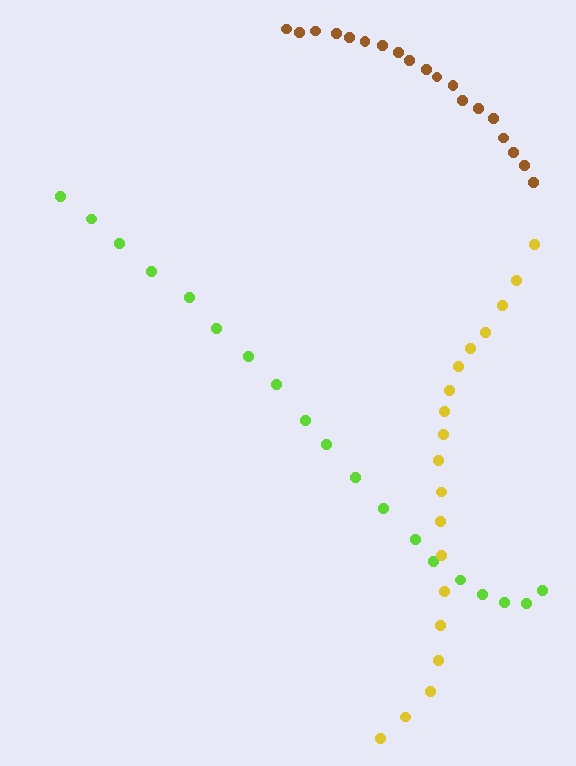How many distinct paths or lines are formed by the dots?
There are 3 distinct paths.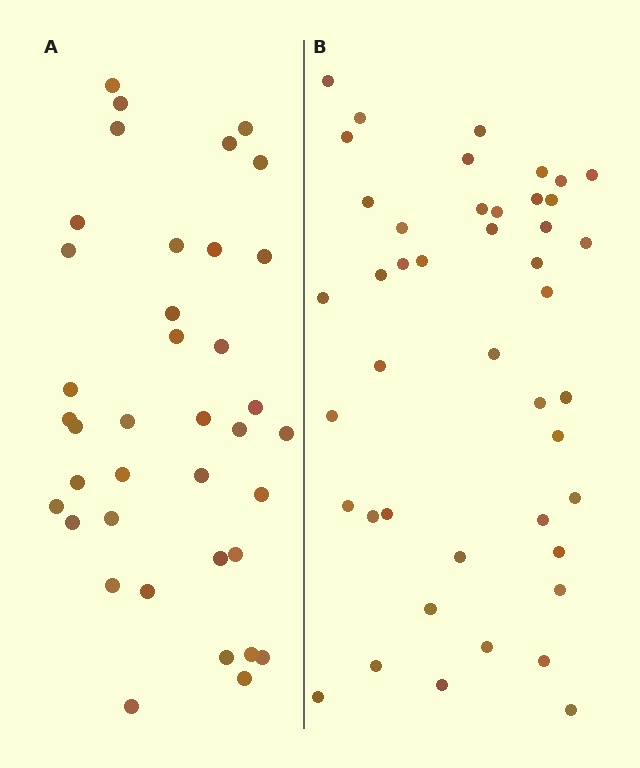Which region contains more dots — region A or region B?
Region B (the right region) has more dots.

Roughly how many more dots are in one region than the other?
Region B has about 6 more dots than region A.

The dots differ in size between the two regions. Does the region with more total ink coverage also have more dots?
No. Region A has more total ink coverage because its dots are larger, but region B actually contains more individual dots. Total area can be misleading — the number of items is what matters here.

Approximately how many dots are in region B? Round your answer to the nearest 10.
About 40 dots. (The exact count is 44, which rounds to 40.)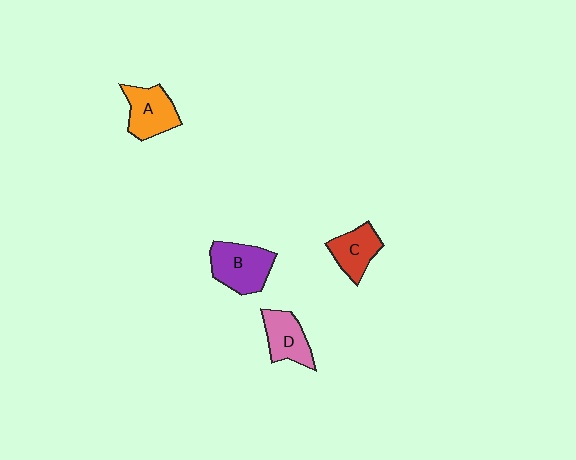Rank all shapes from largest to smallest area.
From largest to smallest: B (purple), A (orange), D (pink), C (red).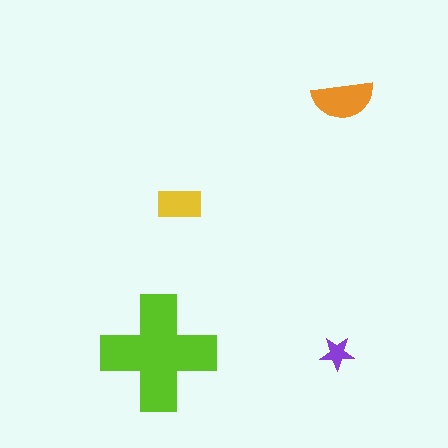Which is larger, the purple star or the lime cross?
The lime cross.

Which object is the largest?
The lime cross.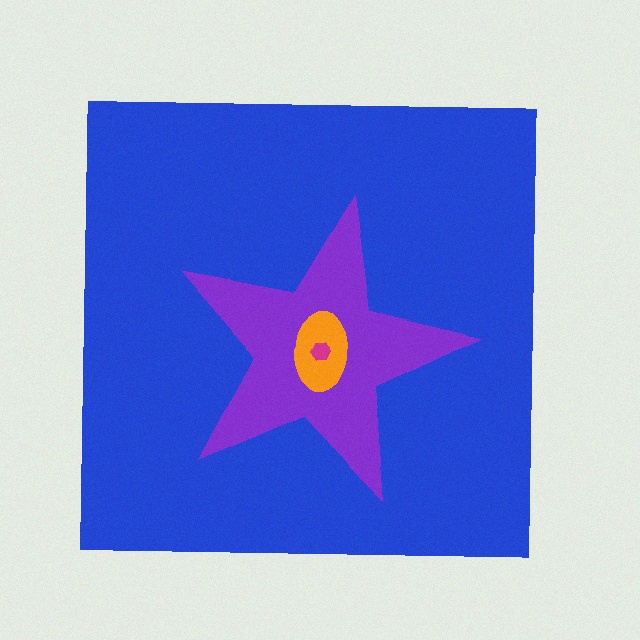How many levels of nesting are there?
4.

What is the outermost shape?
The blue square.